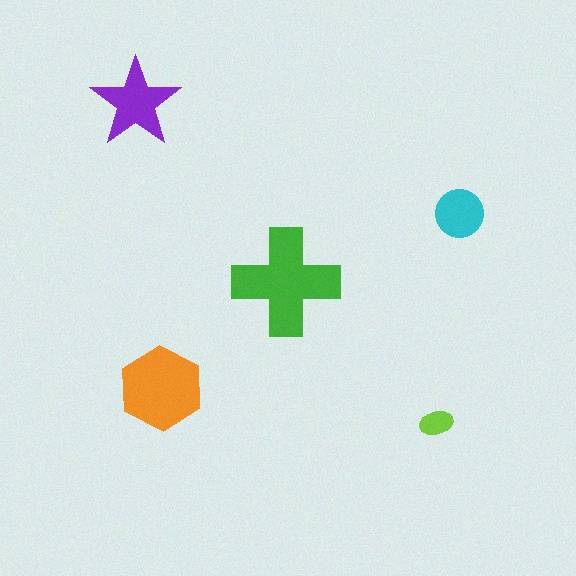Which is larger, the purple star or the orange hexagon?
The orange hexagon.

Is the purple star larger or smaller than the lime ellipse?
Larger.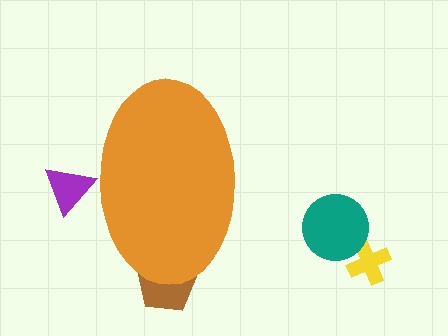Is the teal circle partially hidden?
No, the teal circle is fully visible.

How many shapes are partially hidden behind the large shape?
2 shapes are partially hidden.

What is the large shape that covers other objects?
An orange ellipse.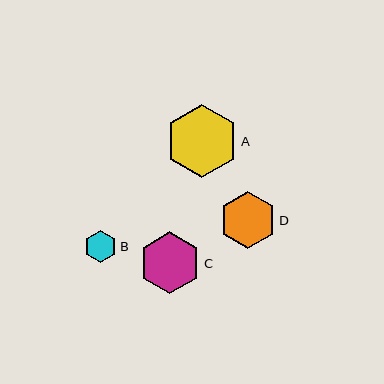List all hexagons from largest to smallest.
From largest to smallest: A, C, D, B.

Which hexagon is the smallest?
Hexagon B is the smallest with a size of approximately 32 pixels.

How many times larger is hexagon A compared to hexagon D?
Hexagon A is approximately 1.3 times the size of hexagon D.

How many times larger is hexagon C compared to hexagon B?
Hexagon C is approximately 1.9 times the size of hexagon B.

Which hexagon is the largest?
Hexagon A is the largest with a size of approximately 73 pixels.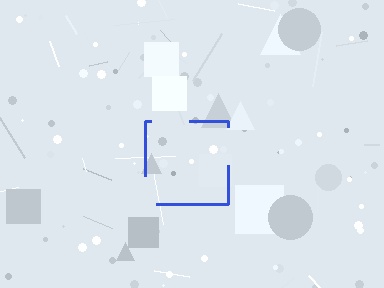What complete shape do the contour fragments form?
The contour fragments form a square.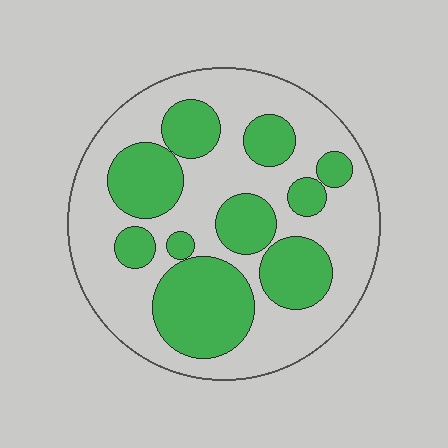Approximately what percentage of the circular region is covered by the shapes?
Approximately 40%.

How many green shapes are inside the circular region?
10.